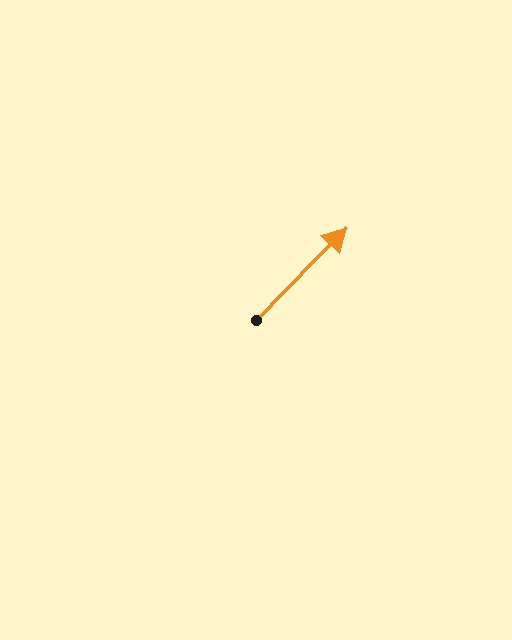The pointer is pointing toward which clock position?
Roughly 1 o'clock.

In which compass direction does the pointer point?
Northeast.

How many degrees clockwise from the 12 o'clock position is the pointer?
Approximately 44 degrees.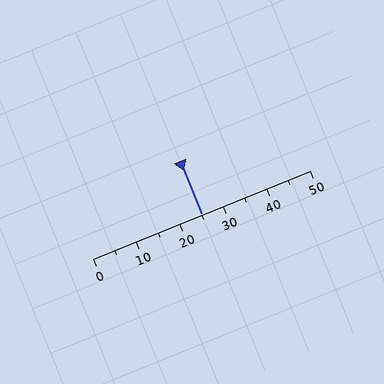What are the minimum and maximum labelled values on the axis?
The axis runs from 0 to 50.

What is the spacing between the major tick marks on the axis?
The major ticks are spaced 10 apart.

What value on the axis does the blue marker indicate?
The marker indicates approximately 25.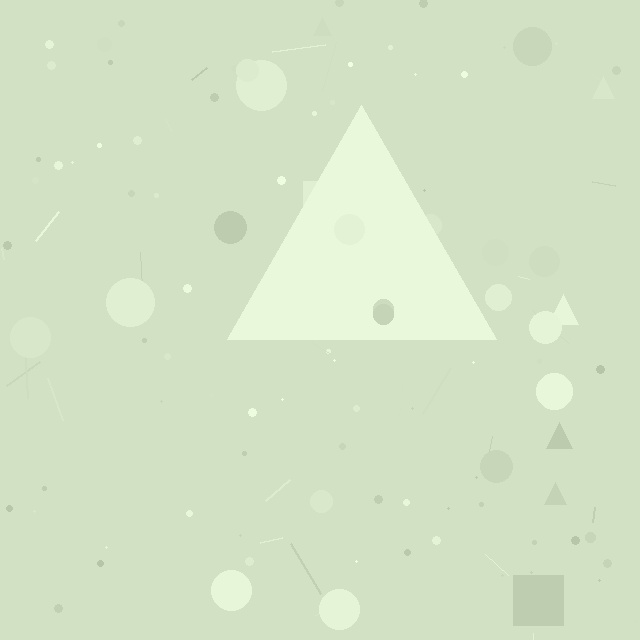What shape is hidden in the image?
A triangle is hidden in the image.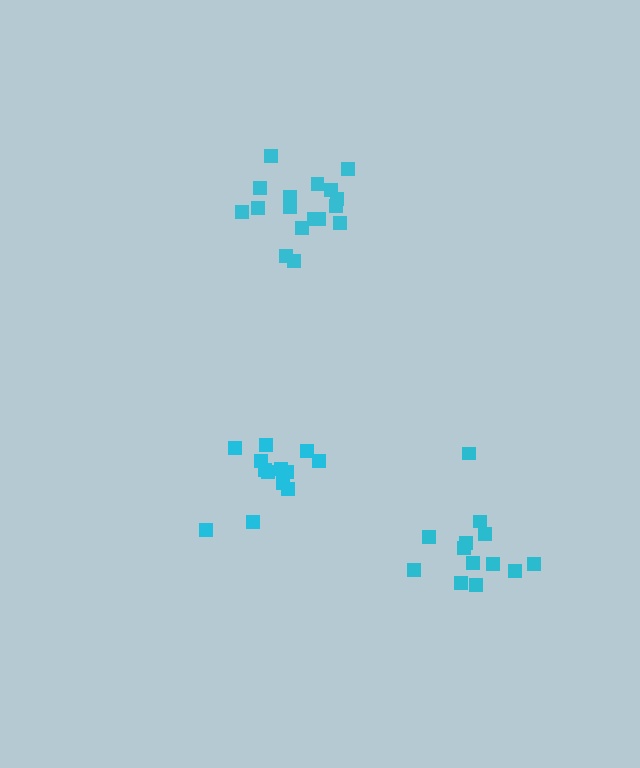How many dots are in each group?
Group 1: 13 dots, Group 2: 17 dots, Group 3: 13 dots (43 total).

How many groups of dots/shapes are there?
There are 3 groups.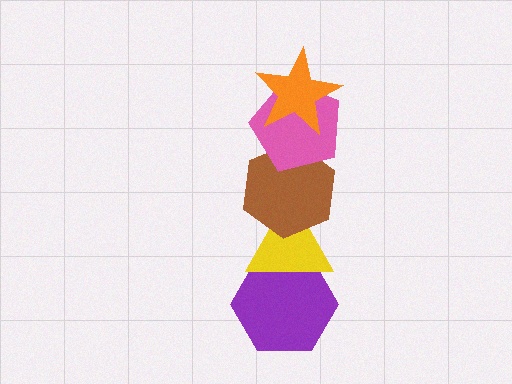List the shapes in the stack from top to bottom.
From top to bottom: the orange star, the pink pentagon, the brown hexagon, the yellow triangle, the purple hexagon.